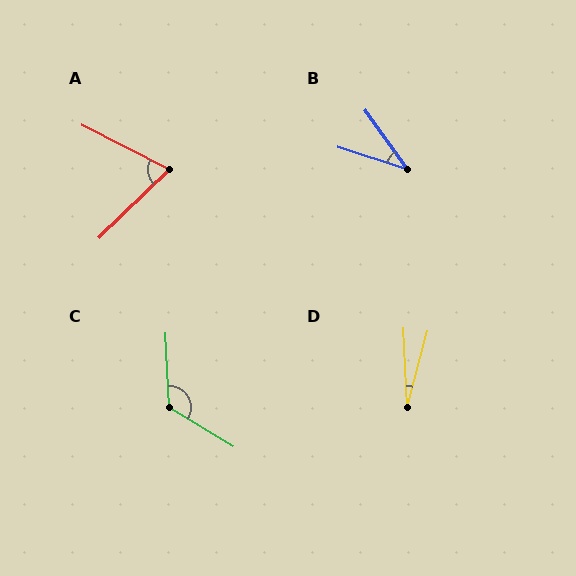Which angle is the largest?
C, at approximately 124 degrees.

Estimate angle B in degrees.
Approximately 37 degrees.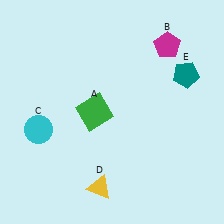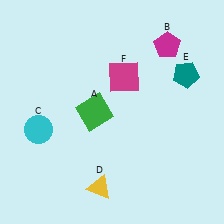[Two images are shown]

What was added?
A magenta square (F) was added in Image 2.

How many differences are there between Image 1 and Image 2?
There is 1 difference between the two images.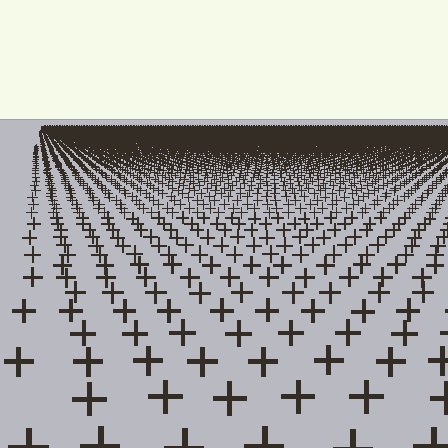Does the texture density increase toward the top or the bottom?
Density increases toward the top.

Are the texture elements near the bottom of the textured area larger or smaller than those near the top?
Larger. Near the bottom, elements are closer to the viewer and appear at a bigger on-screen size.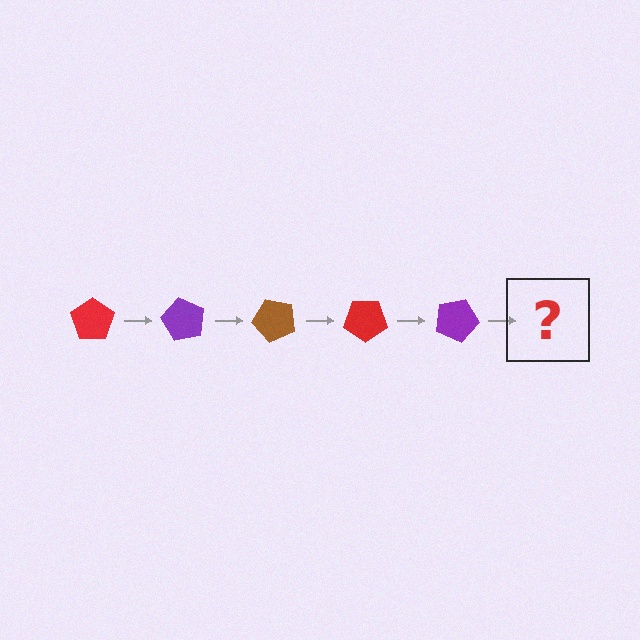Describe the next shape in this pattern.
It should be a brown pentagon, rotated 300 degrees from the start.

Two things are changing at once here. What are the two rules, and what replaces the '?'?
The two rules are that it rotates 60 degrees each step and the color cycles through red, purple, and brown. The '?' should be a brown pentagon, rotated 300 degrees from the start.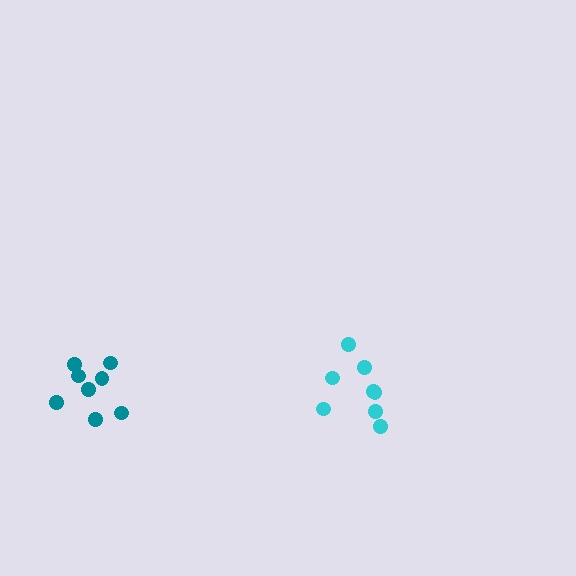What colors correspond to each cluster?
The clusters are colored: teal, cyan.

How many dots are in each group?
Group 1: 8 dots, Group 2: 8 dots (16 total).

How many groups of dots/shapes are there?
There are 2 groups.